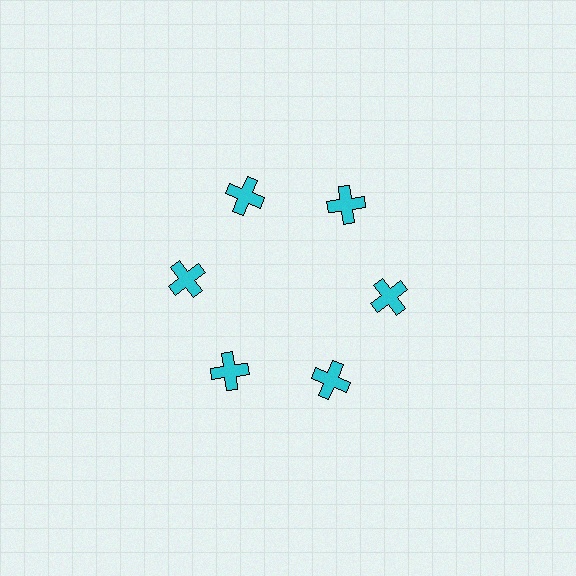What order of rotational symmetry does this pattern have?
This pattern has 6-fold rotational symmetry.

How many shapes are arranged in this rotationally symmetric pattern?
There are 6 shapes, arranged in 6 groups of 1.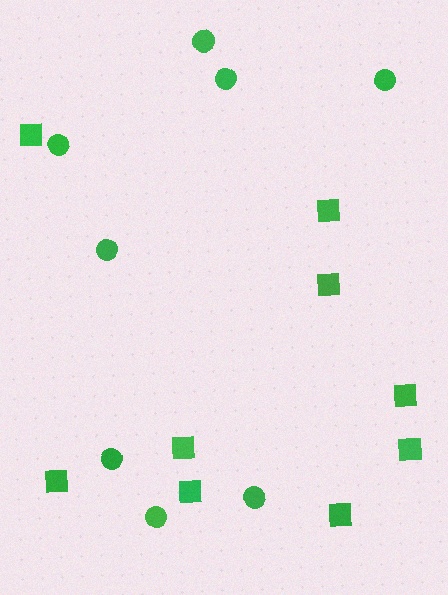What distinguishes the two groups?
There are 2 groups: one group of squares (9) and one group of circles (8).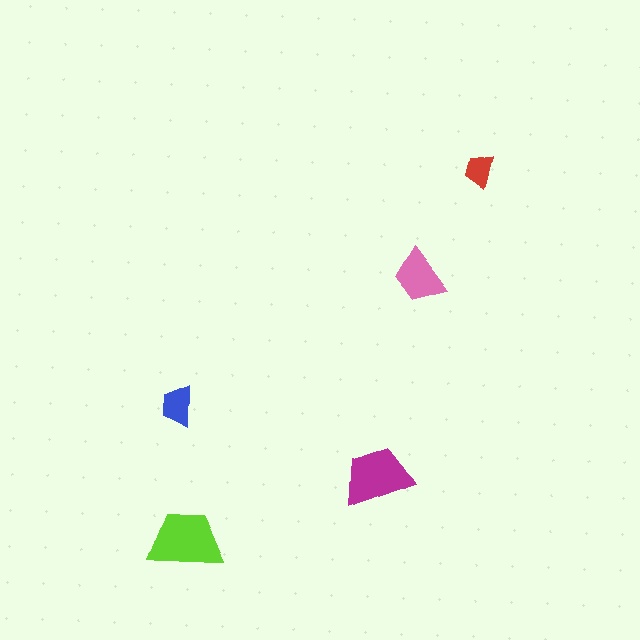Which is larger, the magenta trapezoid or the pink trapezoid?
The magenta one.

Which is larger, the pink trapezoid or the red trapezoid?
The pink one.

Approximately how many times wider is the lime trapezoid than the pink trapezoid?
About 1.5 times wider.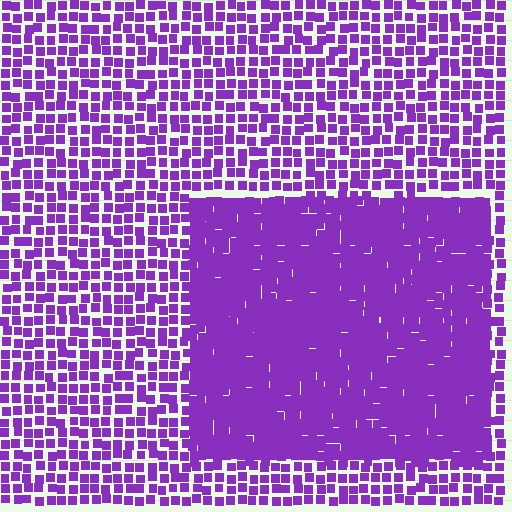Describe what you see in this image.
The image contains small purple elements arranged at two different densities. A rectangle-shaped region is visible where the elements are more densely packed than the surrounding area.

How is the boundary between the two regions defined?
The boundary is defined by a change in element density (approximately 2.0x ratio). All elements are the same color, size, and shape.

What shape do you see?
I see a rectangle.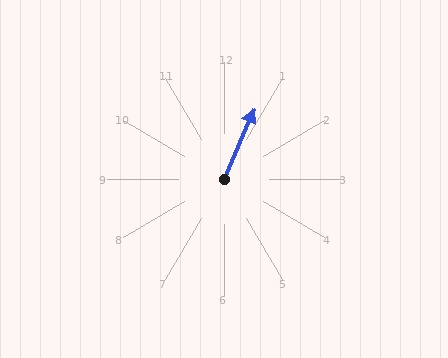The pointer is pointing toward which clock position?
Roughly 1 o'clock.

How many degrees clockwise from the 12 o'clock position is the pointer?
Approximately 23 degrees.